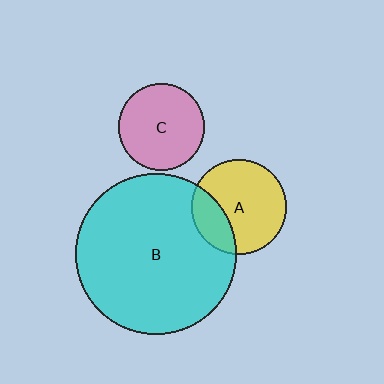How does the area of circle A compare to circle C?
Approximately 1.2 times.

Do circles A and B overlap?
Yes.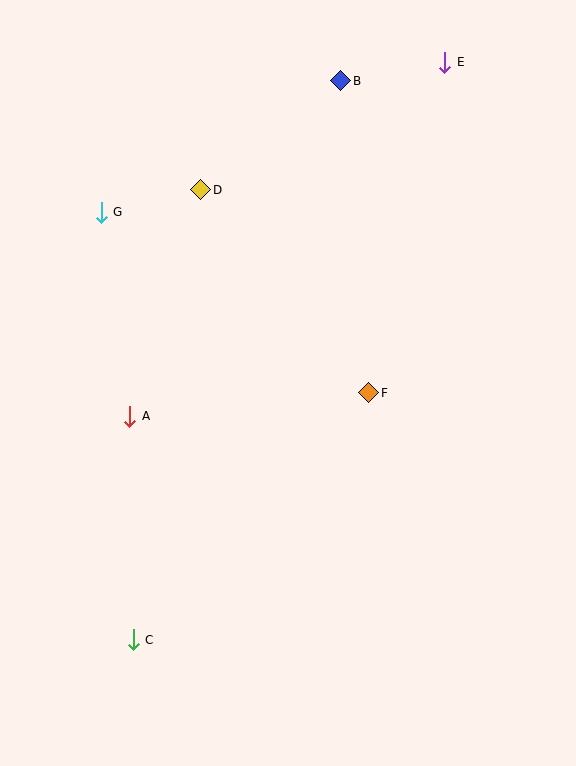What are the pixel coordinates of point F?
Point F is at (369, 393).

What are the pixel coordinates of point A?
Point A is at (130, 416).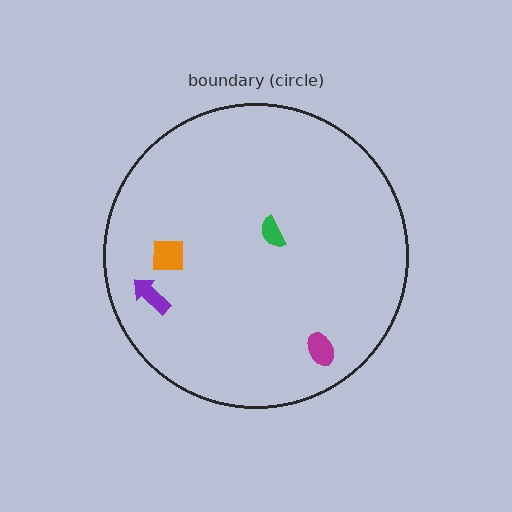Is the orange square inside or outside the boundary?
Inside.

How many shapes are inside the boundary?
4 inside, 0 outside.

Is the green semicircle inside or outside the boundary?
Inside.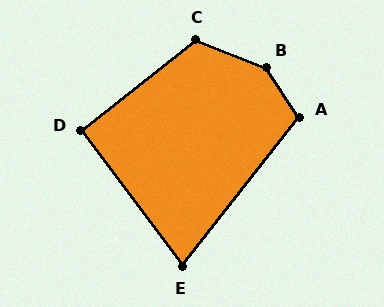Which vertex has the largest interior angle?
B, at approximately 145 degrees.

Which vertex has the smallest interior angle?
E, at approximately 75 degrees.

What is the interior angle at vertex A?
Approximately 108 degrees (obtuse).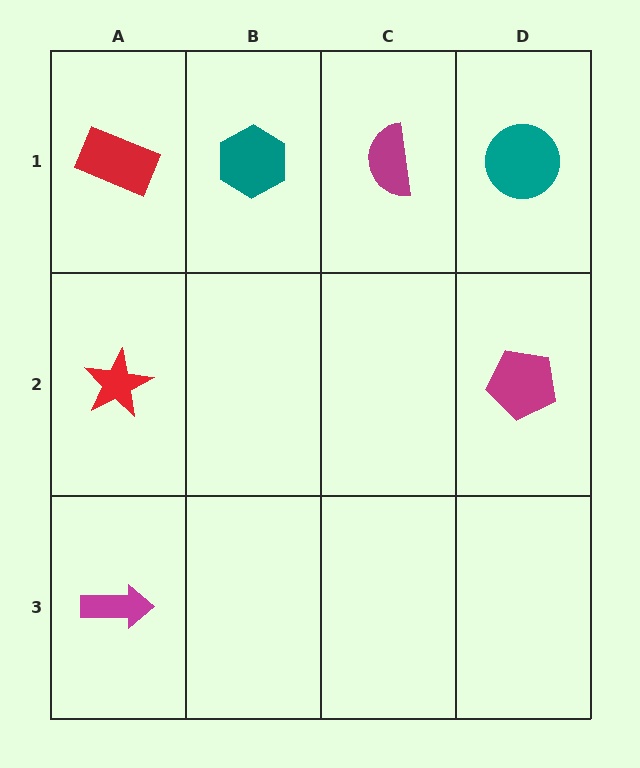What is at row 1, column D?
A teal circle.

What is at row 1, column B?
A teal hexagon.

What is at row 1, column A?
A red rectangle.